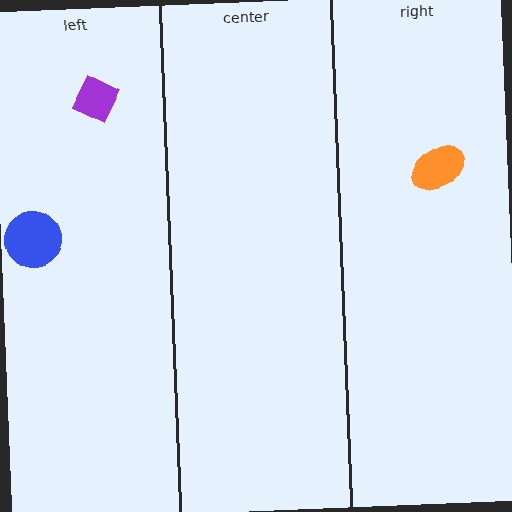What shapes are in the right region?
The orange ellipse.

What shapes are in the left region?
The blue circle, the purple diamond.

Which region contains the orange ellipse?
The right region.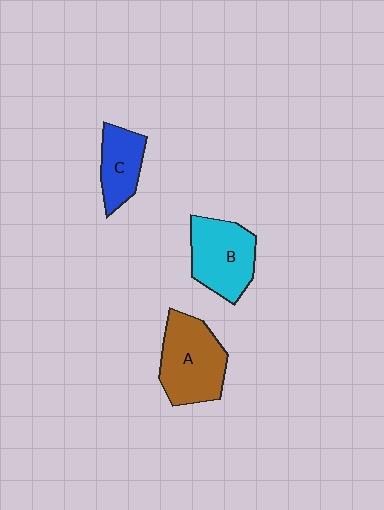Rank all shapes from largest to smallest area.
From largest to smallest: A (brown), B (cyan), C (blue).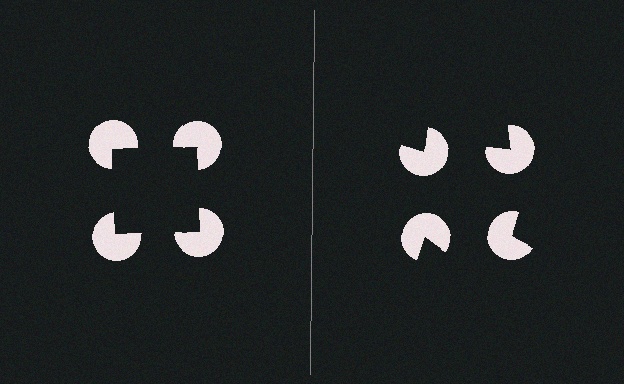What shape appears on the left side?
An illusory square.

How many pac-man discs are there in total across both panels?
8 — 4 on each side.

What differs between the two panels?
The pac-man discs are positioned identically on both sides; only the wedge orientations differ. On the left they align to a square; on the right they are misaligned.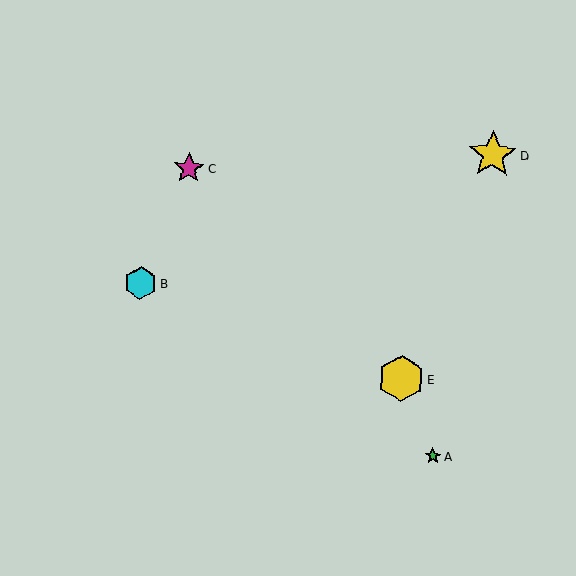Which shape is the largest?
The yellow star (labeled D) is the largest.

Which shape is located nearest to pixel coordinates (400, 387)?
The yellow hexagon (labeled E) at (401, 378) is nearest to that location.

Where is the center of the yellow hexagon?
The center of the yellow hexagon is at (401, 378).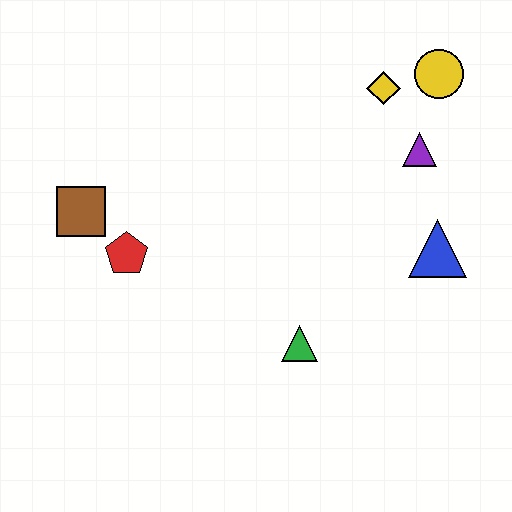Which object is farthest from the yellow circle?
The brown square is farthest from the yellow circle.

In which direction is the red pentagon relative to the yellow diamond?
The red pentagon is to the left of the yellow diamond.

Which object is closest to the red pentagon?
The brown square is closest to the red pentagon.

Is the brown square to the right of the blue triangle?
No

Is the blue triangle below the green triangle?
No